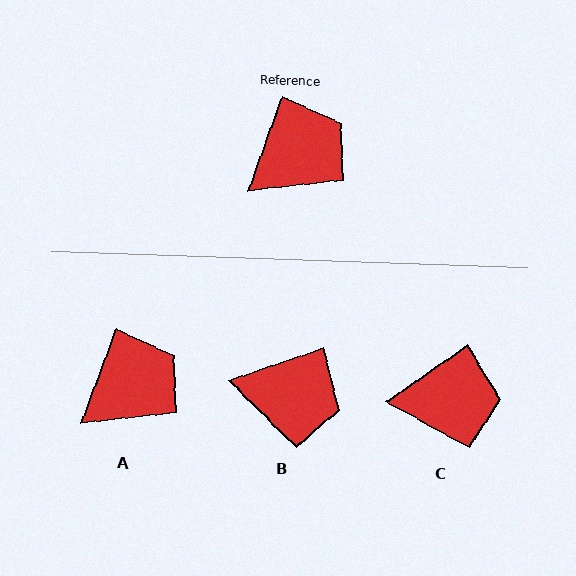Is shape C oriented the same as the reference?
No, it is off by about 35 degrees.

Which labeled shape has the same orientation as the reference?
A.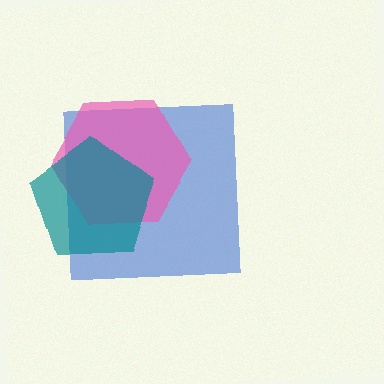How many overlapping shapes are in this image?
There are 3 overlapping shapes in the image.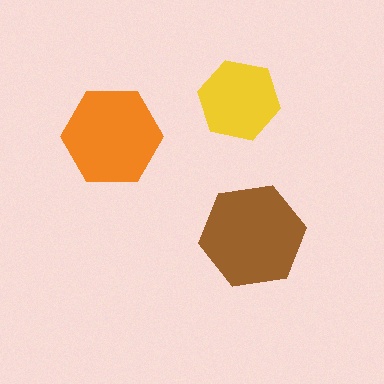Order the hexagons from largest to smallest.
the brown one, the orange one, the yellow one.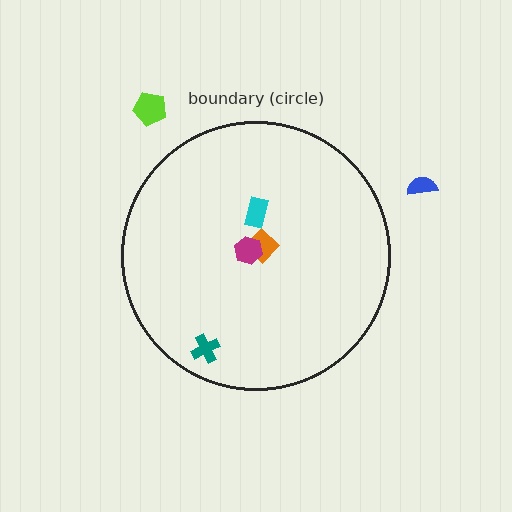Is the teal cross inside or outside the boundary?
Inside.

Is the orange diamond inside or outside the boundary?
Inside.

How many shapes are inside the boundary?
4 inside, 2 outside.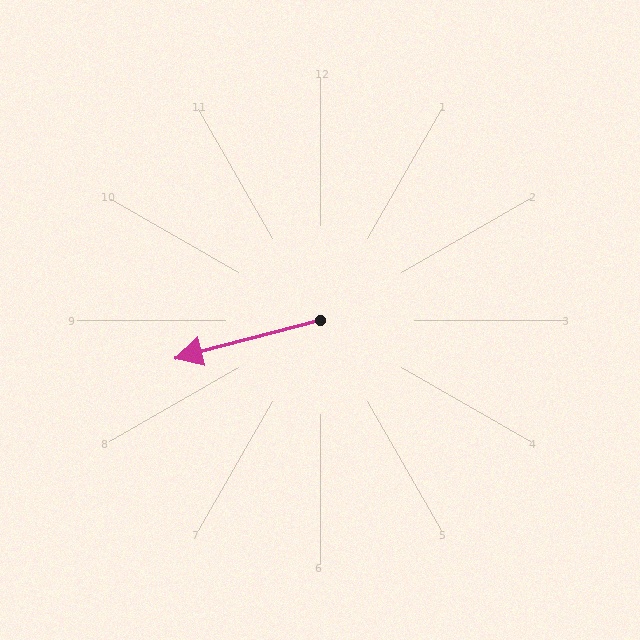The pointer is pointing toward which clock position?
Roughly 9 o'clock.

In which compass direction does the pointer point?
West.